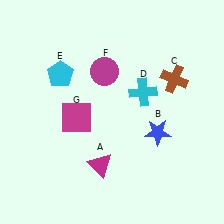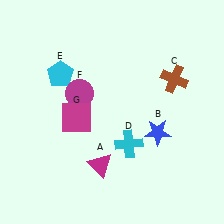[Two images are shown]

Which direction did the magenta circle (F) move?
The magenta circle (F) moved left.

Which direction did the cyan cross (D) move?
The cyan cross (D) moved down.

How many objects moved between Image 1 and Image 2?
2 objects moved between the two images.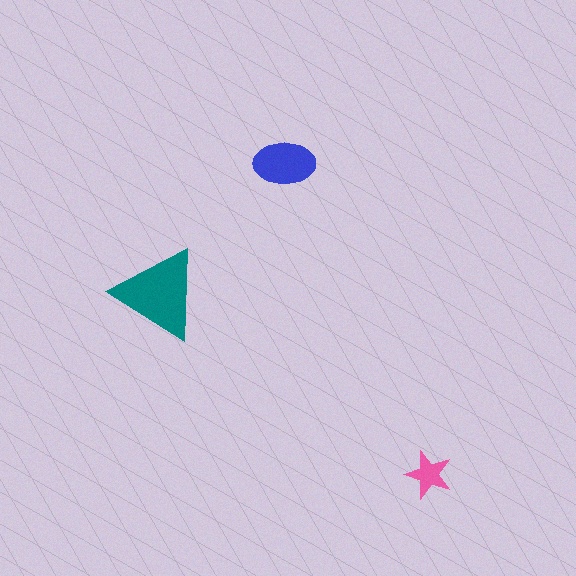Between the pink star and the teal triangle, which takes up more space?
The teal triangle.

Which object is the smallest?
The pink star.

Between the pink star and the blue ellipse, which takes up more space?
The blue ellipse.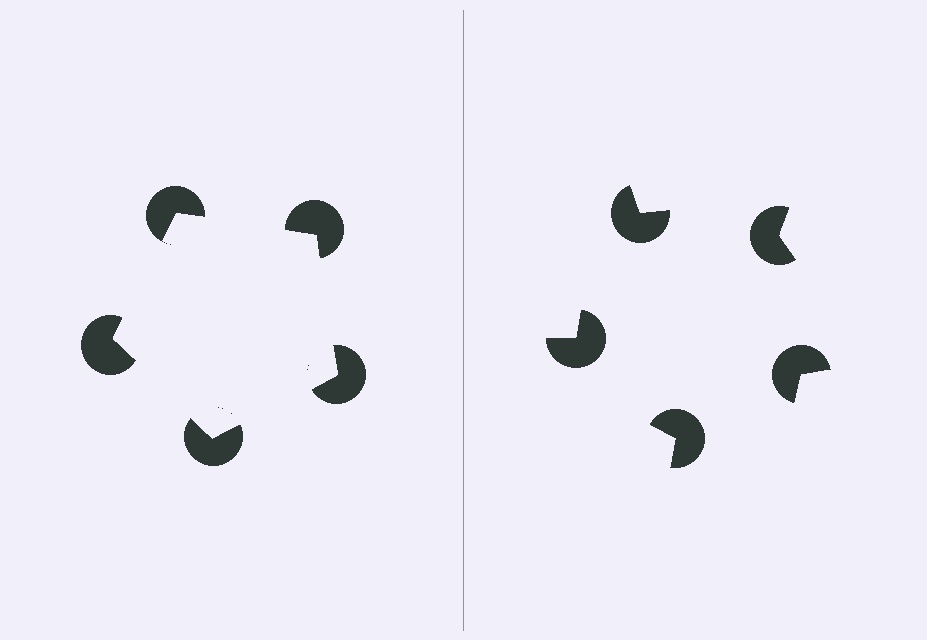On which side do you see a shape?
An illusory pentagon appears on the left side. On the right side the wedge cuts are rotated, so no coherent shape forms.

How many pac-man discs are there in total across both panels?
10 — 5 on each side.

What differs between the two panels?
The pac-man discs are positioned identically on both sides; only the wedge orientations differ. On the left they align to a pentagon; on the right they are misaligned.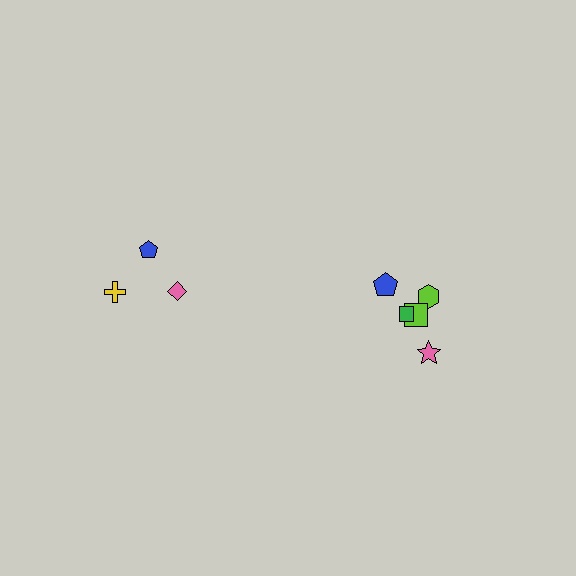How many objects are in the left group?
There are 3 objects.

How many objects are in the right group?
There are 5 objects.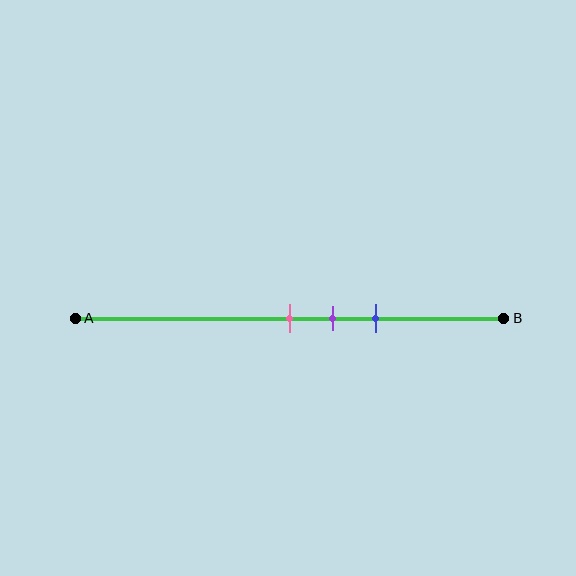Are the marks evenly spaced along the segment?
Yes, the marks are approximately evenly spaced.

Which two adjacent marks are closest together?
The pink and purple marks are the closest adjacent pair.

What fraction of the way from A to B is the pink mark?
The pink mark is approximately 50% (0.5) of the way from A to B.